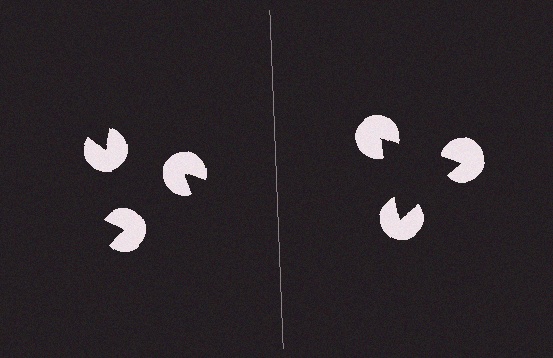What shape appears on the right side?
An illusory triangle.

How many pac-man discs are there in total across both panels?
6 — 3 on each side.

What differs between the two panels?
The pac-man discs are positioned identically on both sides; only the wedge orientations differ. On the right they align to a triangle; on the left they are misaligned.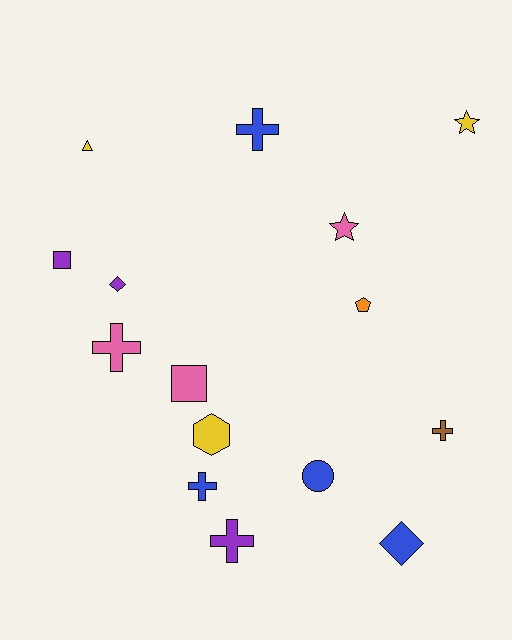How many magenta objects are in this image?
There are no magenta objects.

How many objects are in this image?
There are 15 objects.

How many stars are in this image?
There are 2 stars.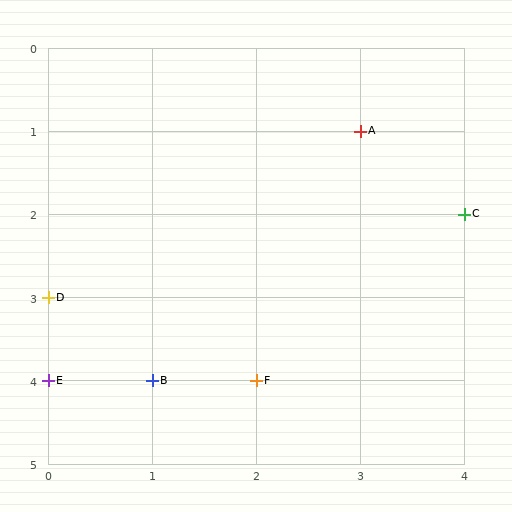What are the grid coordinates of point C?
Point C is at grid coordinates (4, 2).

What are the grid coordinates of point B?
Point B is at grid coordinates (1, 4).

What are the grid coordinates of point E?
Point E is at grid coordinates (0, 4).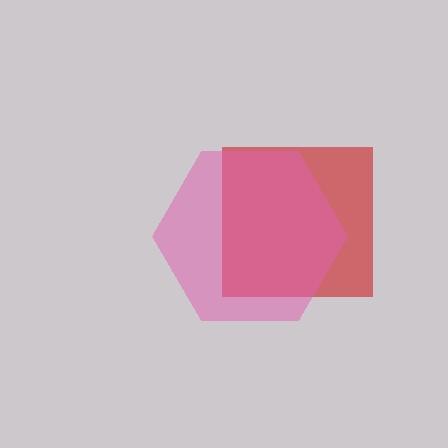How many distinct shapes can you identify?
There are 2 distinct shapes: a red square, a pink hexagon.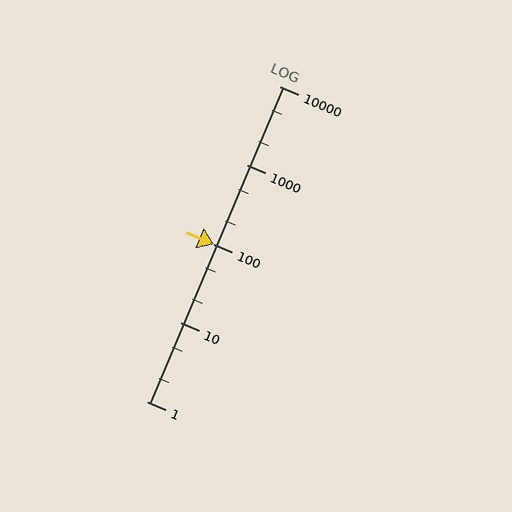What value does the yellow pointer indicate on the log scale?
The pointer indicates approximately 100.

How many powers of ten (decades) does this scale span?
The scale spans 4 decades, from 1 to 10000.